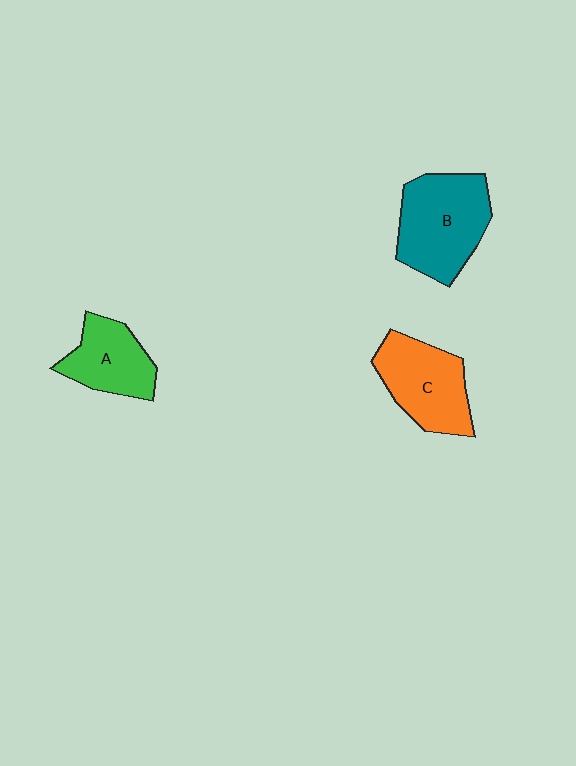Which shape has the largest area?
Shape B (teal).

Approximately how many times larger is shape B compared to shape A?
Approximately 1.5 times.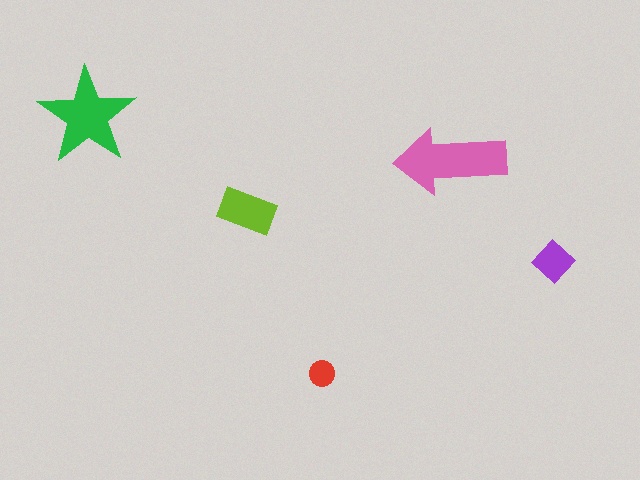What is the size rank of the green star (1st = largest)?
2nd.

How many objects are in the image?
There are 5 objects in the image.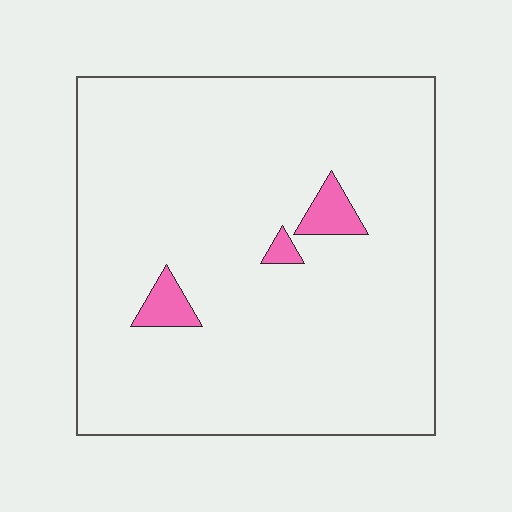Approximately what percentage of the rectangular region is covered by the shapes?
Approximately 5%.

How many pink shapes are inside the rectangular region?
3.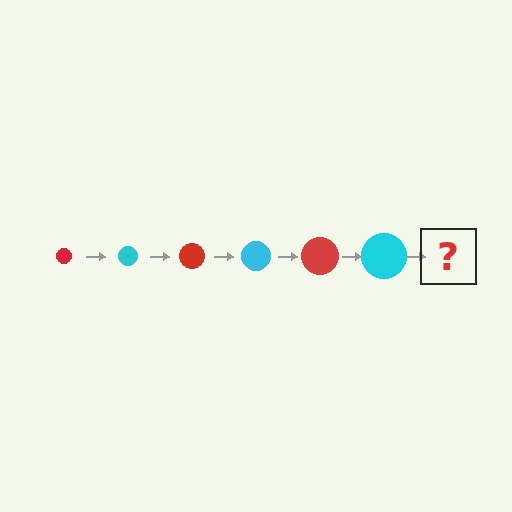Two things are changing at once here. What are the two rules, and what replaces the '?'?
The two rules are that the circle grows larger each step and the color cycles through red and cyan. The '?' should be a red circle, larger than the previous one.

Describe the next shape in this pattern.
It should be a red circle, larger than the previous one.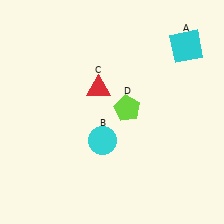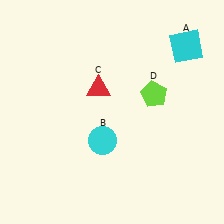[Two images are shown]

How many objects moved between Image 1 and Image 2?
1 object moved between the two images.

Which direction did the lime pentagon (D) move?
The lime pentagon (D) moved right.